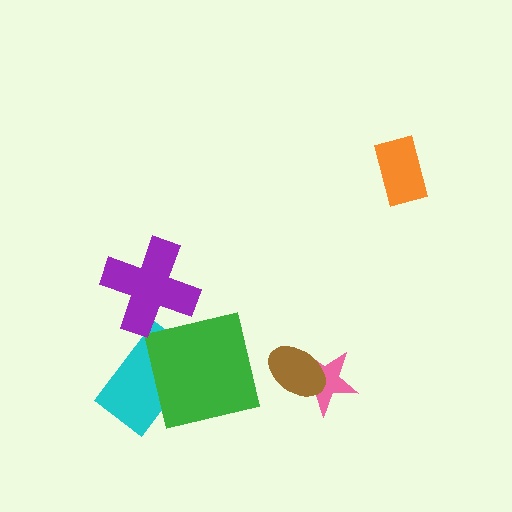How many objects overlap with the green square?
1 object overlaps with the green square.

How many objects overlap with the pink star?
1 object overlaps with the pink star.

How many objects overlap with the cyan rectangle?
1 object overlaps with the cyan rectangle.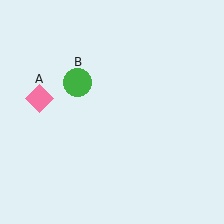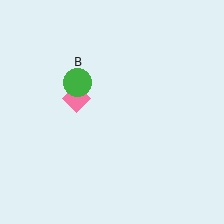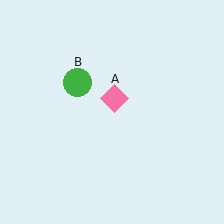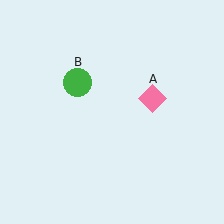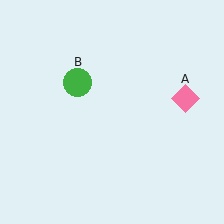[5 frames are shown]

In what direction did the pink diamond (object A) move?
The pink diamond (object A) moved right.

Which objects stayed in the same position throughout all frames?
Green circle (object B) remained stationary.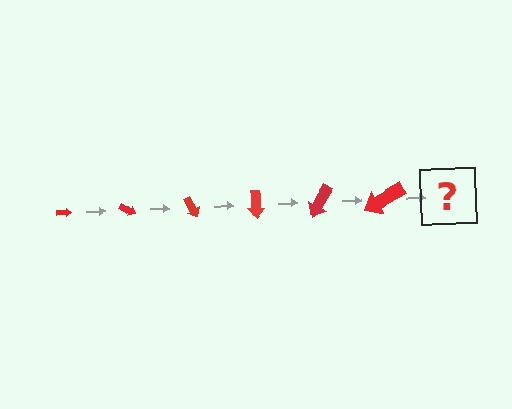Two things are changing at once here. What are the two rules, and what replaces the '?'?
The two rules are that the arrow grows larger each step and it rotates 30 degrees each step. The '?' should be an arrow, larger than the previous one and rotated 180 degrees from the start.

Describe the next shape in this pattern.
It should be an arrow, larger than the previous one and rotated 180 degrees from the start.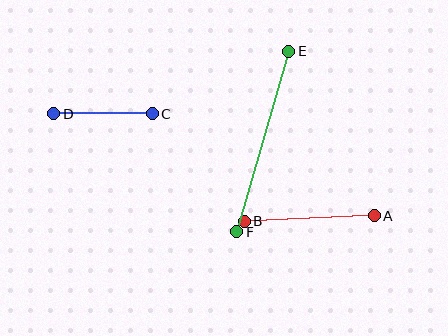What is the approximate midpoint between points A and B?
The midpoint is at approximately (309, 219) pixels.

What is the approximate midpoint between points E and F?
The midpoint is at approximately (263, 142) pixels.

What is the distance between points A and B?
The distance is approximately 130 pixels.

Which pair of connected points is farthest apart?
Points E and F are farthest apart.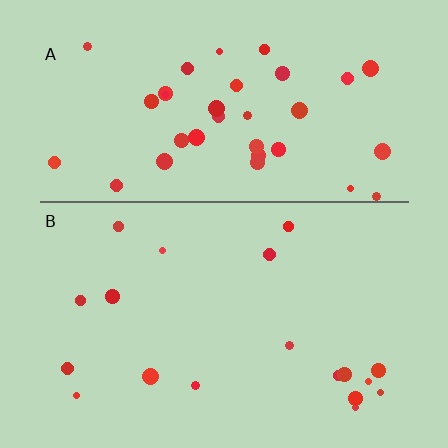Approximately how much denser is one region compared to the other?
Approximately 1.9× — region A over region B.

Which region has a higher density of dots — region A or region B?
A (the top).